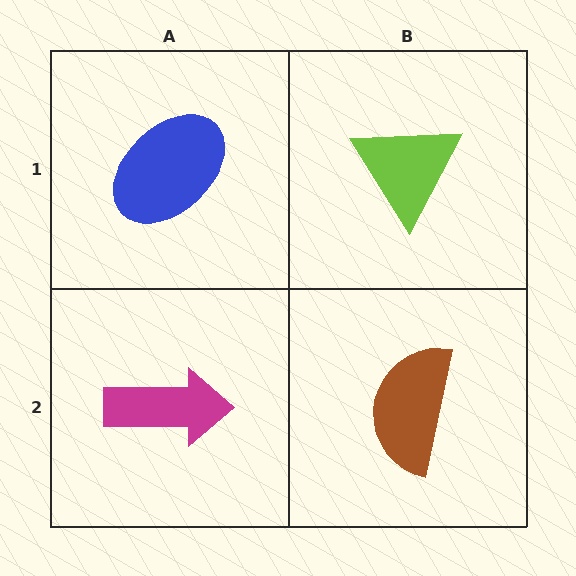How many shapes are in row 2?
2 shapes.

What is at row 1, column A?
A blue ellipse.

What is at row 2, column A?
A magenta arrow.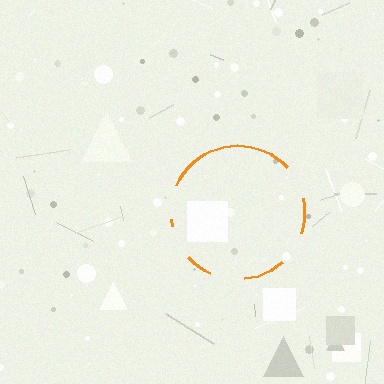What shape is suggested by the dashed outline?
The dashed outline suggests a circle.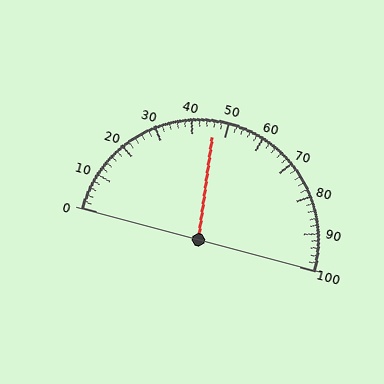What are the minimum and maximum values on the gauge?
The gauge ranges from 0 to 100.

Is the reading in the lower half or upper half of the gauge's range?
The reading is in the lower half of the range (0 to 100).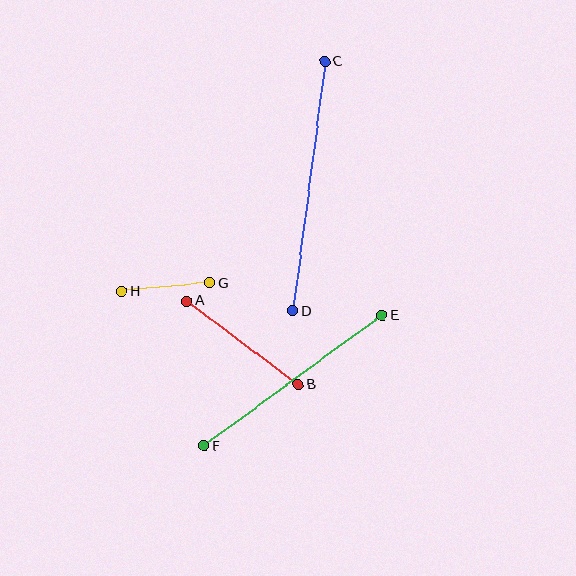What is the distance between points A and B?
The distance is approximately 139 pixels.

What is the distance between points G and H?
The distance is approximately 88 pixels.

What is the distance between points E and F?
The distance is approximately 221 pixels.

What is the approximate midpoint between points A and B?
The midpoint is at approximately (242, 342) pixels.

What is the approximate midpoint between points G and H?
The midpoint is at approximately (166, 287) pixels.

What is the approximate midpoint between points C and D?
The midpoint is at approximately (309, 186) pixels.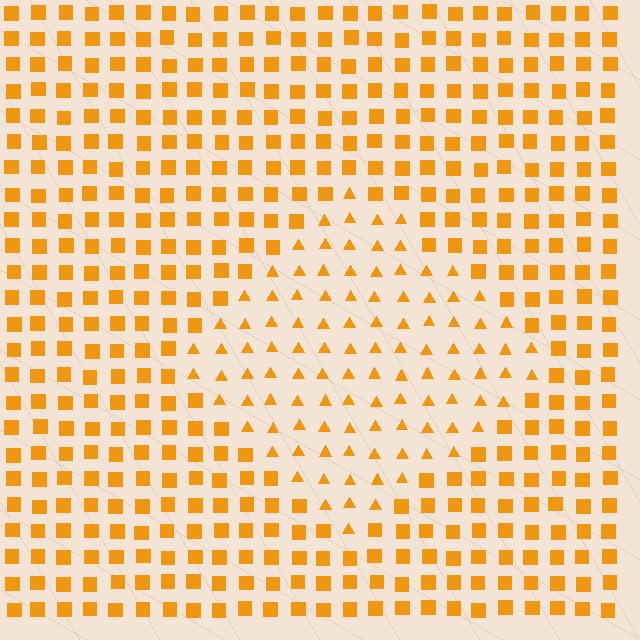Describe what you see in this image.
The image is filled with small orange elements arranged in a uniform grid. A diamond-shaped region contains triangles, while the surrounding area contains squares. The boundary is defined purely by the change in element shape.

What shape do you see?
I see a diamond.